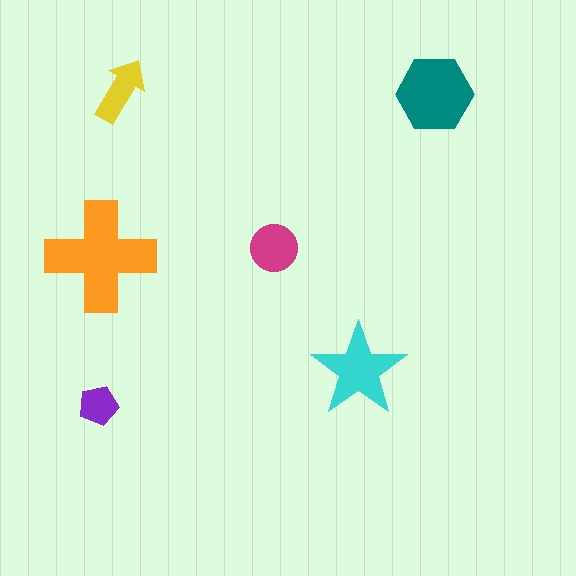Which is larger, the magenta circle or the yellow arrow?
The magenta circle.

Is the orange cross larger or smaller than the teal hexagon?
Larger.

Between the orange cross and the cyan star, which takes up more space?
The orange cross.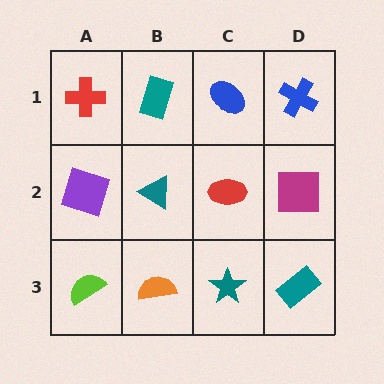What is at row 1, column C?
A blue ellipse.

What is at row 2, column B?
A teal triangle.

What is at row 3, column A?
A lime semicircle.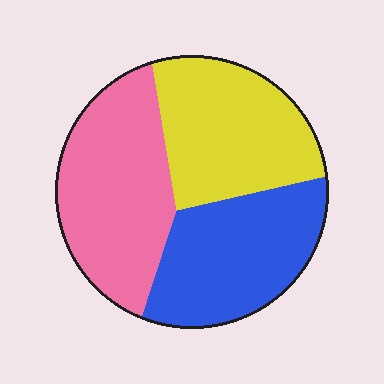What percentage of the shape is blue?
Blue takes up about one third (1/3) of the shape.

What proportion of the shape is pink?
Pink covers about 35% of the shape.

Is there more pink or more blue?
Pink.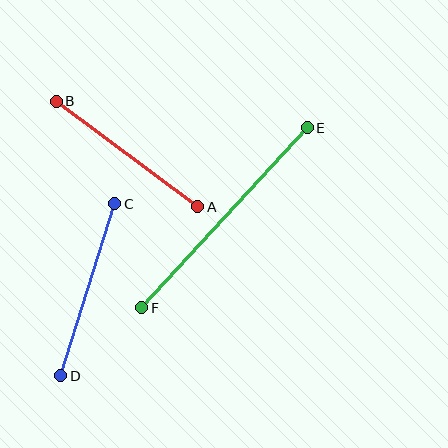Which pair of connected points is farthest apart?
Points E and F are farthest apart.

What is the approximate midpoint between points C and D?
The midpoint is at approximately (88, 290) pixels.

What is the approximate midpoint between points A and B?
The midpoint is at approximately (127, 154) pixels.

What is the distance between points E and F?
The distance is approximately 245 pixels.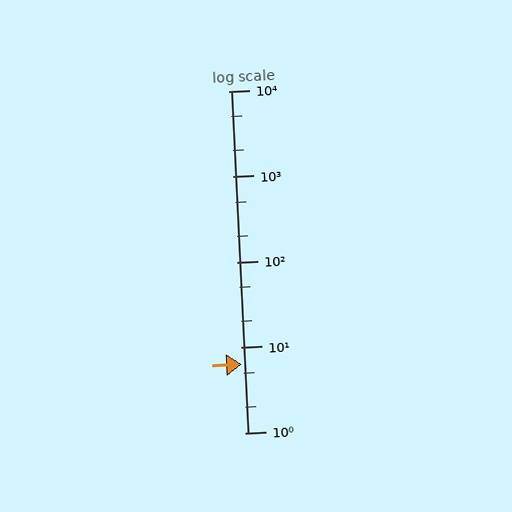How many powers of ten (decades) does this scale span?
The scale spans 4 decades, from 1 to 10000.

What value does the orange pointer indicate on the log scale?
The pointer indicates approximately 6.3.